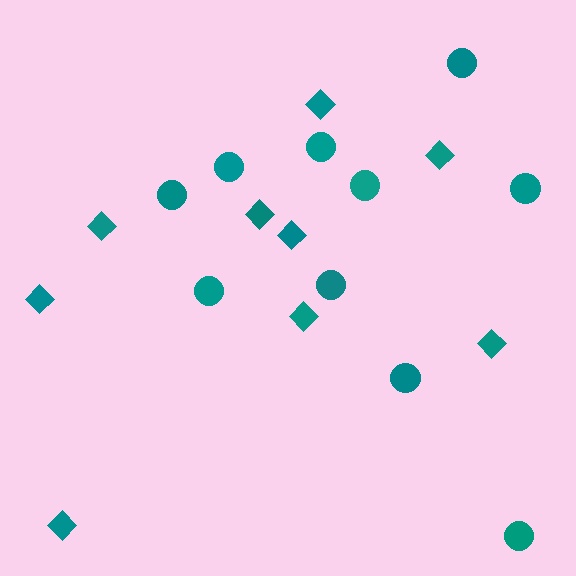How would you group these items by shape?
There are 2 groups: one group of circles (10) and one group of diamonds (9).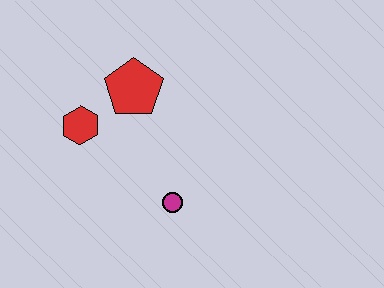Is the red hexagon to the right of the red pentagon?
No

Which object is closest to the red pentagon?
The red hexagon is closest to the red pentagon.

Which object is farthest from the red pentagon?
The magenta circle is farthest from the red pentagon.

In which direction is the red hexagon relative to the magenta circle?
The red hexagon is to the left of the magenta circle.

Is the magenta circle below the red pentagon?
Yes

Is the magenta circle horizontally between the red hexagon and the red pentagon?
No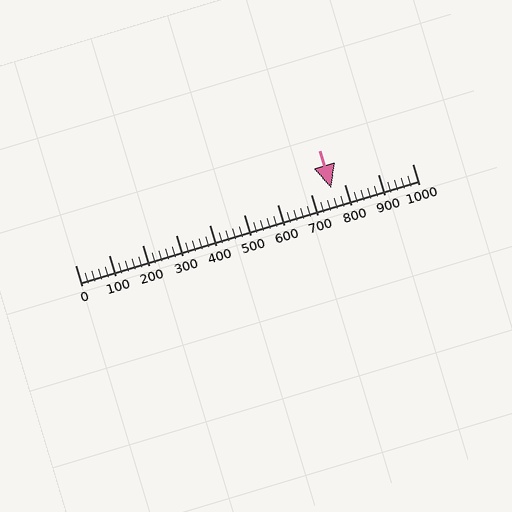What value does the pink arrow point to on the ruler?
The pink arrow points to approximately 760.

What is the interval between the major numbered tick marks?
The major tick marks are spaced 100 units apart.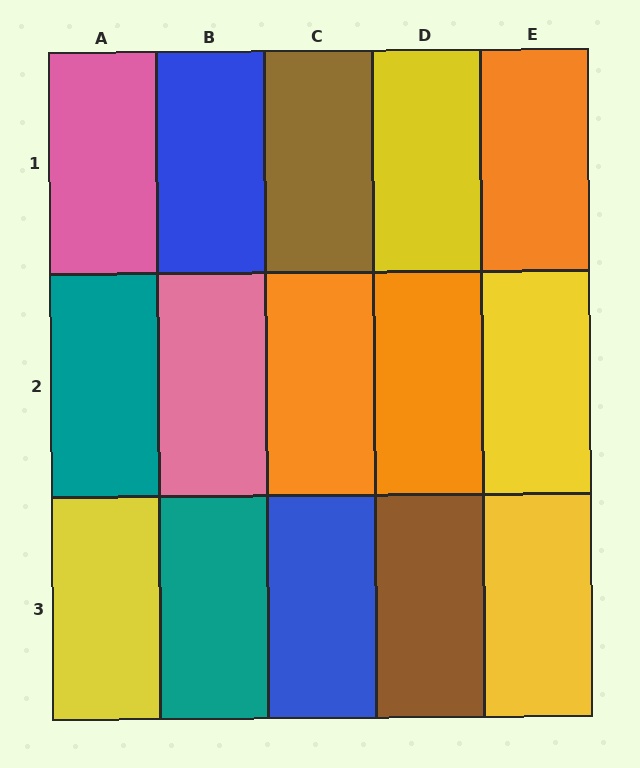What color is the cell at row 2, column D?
Orange.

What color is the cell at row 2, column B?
Pink.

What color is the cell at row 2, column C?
Orange.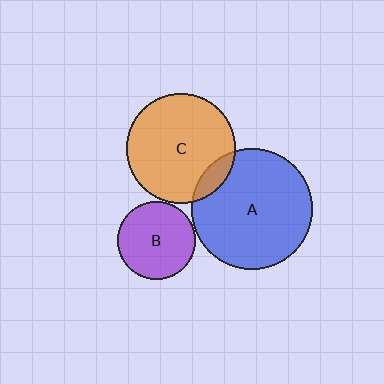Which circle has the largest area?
Circle A (blue).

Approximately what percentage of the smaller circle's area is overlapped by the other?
Approximately 10%.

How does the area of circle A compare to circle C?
Approximately 1.2 times.